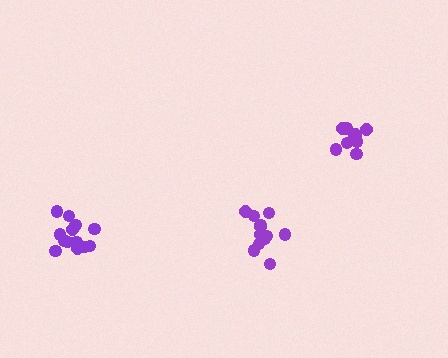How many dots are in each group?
Group 1: 12 dots, Group 2: 9 dots, Group 3: 13 dots (34 total).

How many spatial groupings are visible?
There are 3 spatial groupings.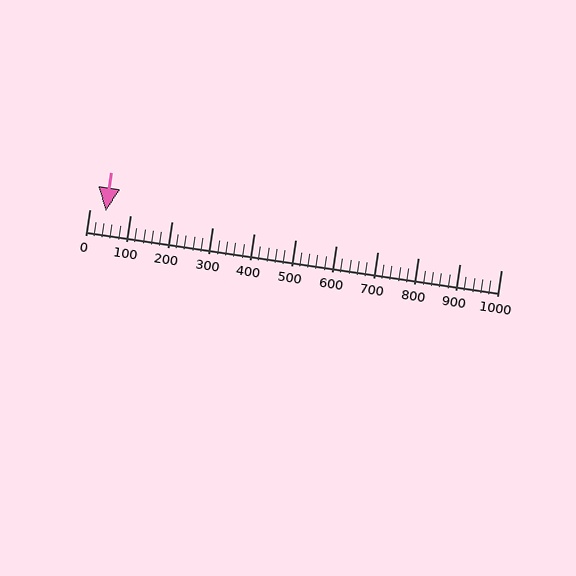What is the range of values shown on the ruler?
The ruler shows values from 0 to 1000.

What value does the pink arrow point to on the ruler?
The pink arrow points to approximately 40.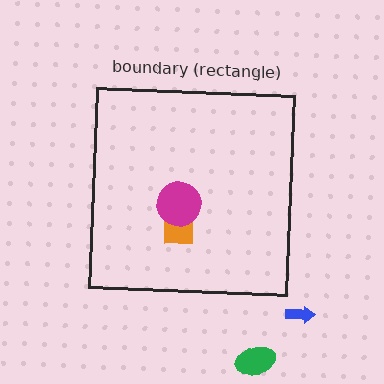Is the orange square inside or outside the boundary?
Inside.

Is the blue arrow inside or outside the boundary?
Outside.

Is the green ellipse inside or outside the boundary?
Outside.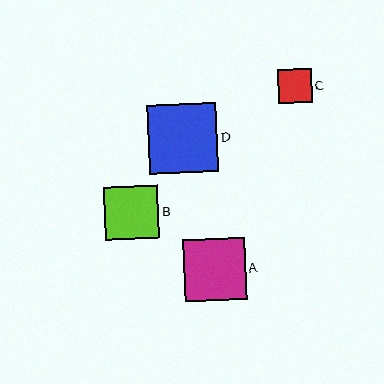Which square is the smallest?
Square C is the smallest with a size of approximately 34 pixels.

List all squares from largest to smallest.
From largest to smallest: D, A, B, C.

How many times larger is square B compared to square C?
Square B is approximately 1.6 times the size of square C.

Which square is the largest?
Square D is the largest with a size of approximately 69 pixels.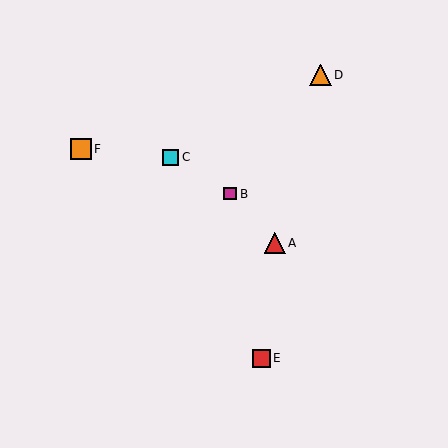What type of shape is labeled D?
Shape D is an orange triangle.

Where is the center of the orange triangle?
The center of the orange triangle is at (321, 75).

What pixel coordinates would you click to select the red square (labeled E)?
Click at (261, 358) to select the red square E.